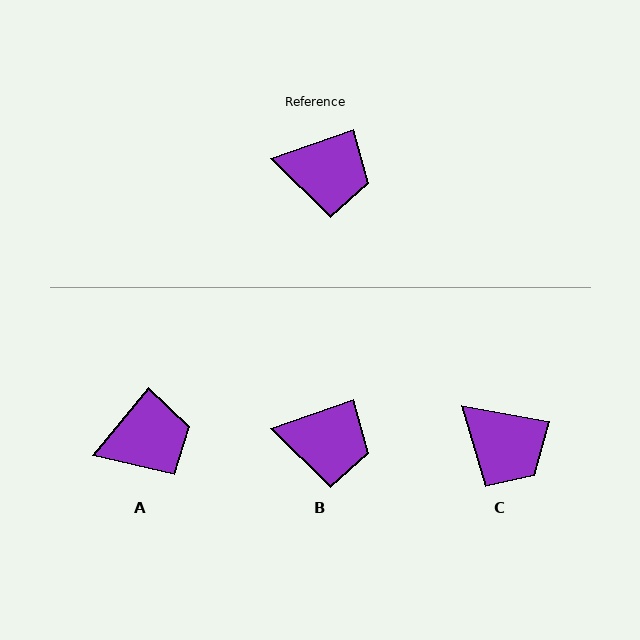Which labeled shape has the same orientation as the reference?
B.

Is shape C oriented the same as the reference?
No, it is off by about 29 degrees.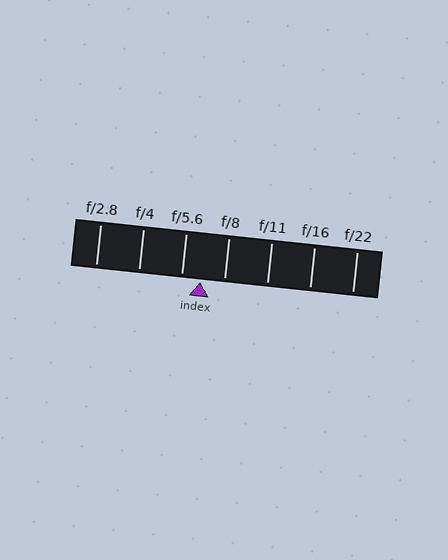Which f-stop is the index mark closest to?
The index mark is closest to f/5.6.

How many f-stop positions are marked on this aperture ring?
There are 7 f-stop positions marked.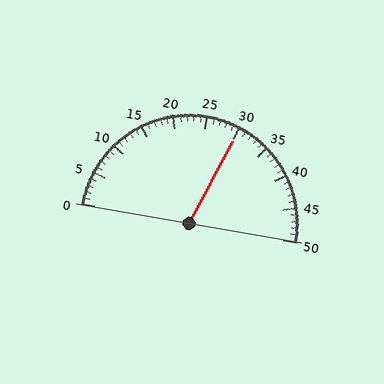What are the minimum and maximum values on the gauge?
The gauge ranges from 0 to 50.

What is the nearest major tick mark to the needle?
The nearest major tick mark is 30.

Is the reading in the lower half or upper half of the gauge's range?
The reading is in the upper half of the range (0 to 50).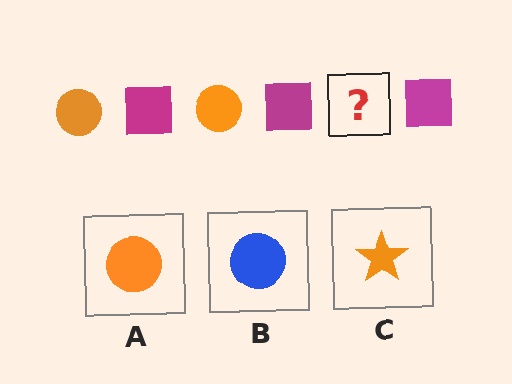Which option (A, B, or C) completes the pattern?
A.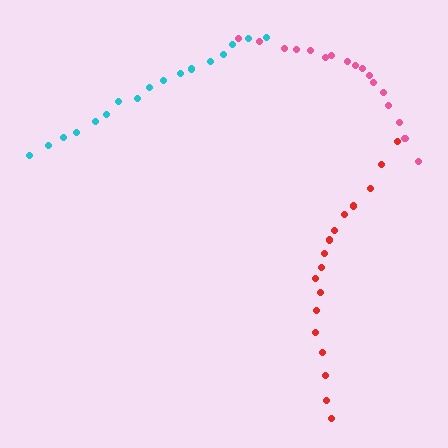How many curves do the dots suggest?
There are 3 distinct paths.